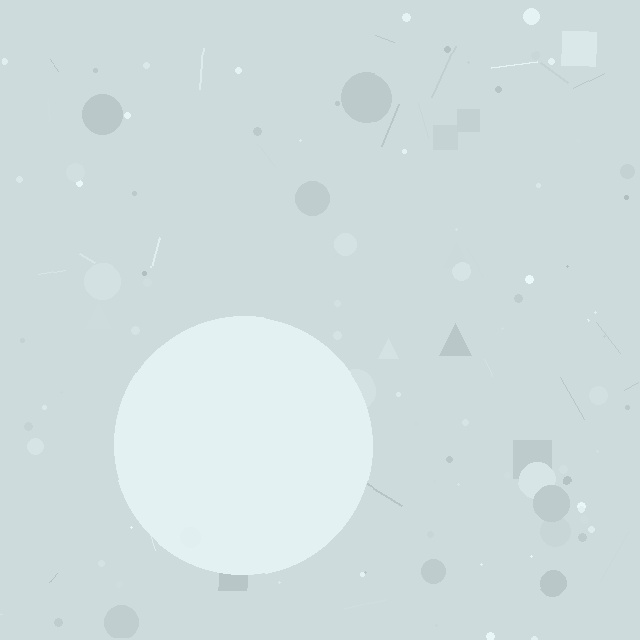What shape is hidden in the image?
A circle is hidden in the image.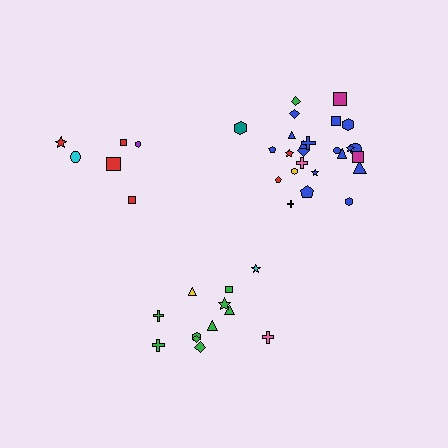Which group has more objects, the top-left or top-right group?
The top-right group.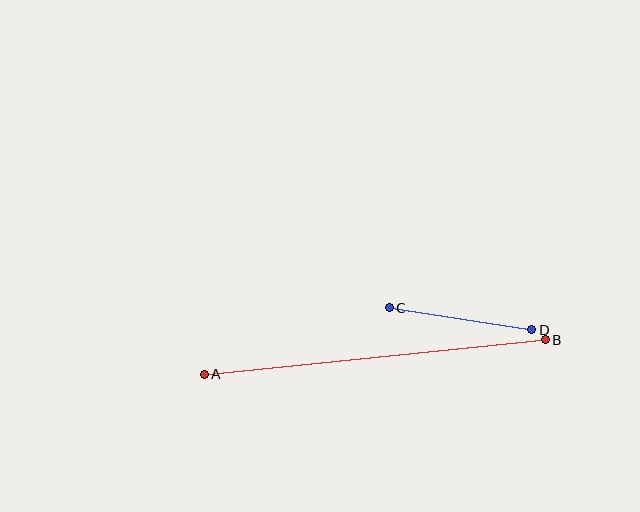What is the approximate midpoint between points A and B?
The midpoint is at approximately (375, 357) pixels.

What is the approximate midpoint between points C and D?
The midpoint is at approximately (461, 319) pixels.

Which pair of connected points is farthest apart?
Points A and B are farthest apart.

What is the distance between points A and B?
The distance is approximately 343 pixels.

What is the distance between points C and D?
The distance is approximately 144 pixels.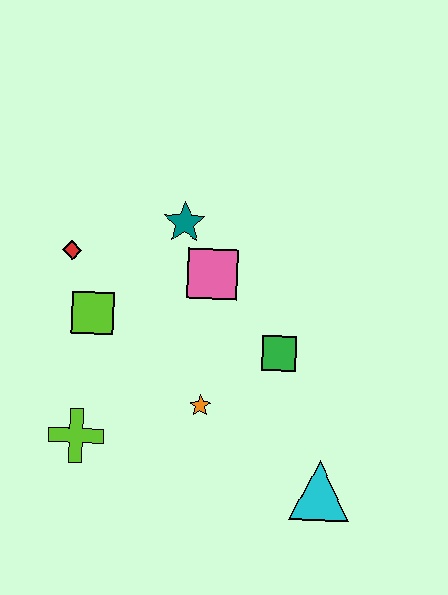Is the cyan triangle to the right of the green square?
Yes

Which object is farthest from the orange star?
The red diamond is farthest from the orange star.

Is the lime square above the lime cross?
Yes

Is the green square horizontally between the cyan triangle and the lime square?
Yes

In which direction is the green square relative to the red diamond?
The green square is to the right of the red diamond.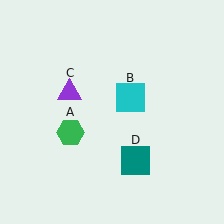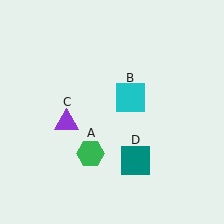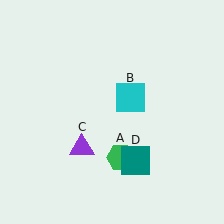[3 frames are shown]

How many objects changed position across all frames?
2 objects changed position: green hexagon (object A), purple triangle (object C).